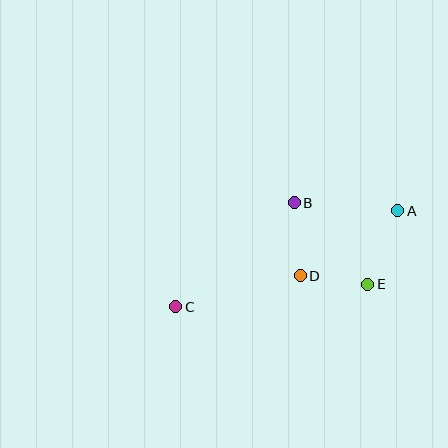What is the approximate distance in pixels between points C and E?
The distance between C and E is approximately 193 pixels.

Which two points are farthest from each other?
Points A and C are farthest from each other.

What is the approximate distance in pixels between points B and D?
The distance between B and D is approximately 73 pixels.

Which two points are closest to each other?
Points D and E are closest to each other.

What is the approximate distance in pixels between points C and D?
The distance between C and D is approximately 128 pixels.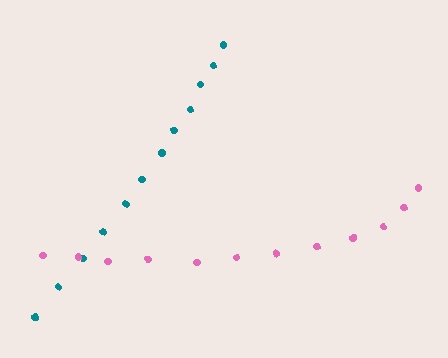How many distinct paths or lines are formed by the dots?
There are 2 distinct paths.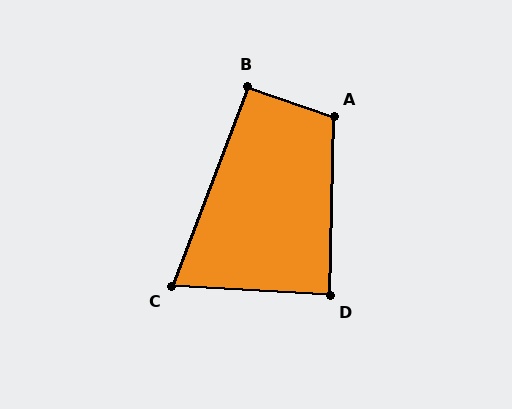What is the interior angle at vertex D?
Approximately 88 degrees (approximately right).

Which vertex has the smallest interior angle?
C, at approximately 72 degrees.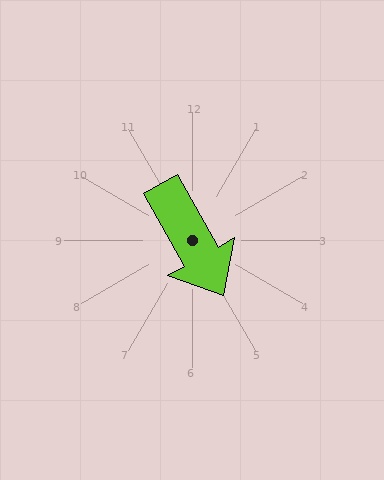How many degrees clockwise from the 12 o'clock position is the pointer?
Approximately 151 degrees.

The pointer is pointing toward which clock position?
Roughly 5 o'clock.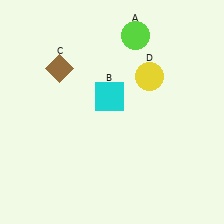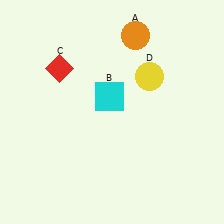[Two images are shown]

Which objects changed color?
A changed from lime to orange. C changed from brown to red.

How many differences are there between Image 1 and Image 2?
There are 2 differences between the two images.